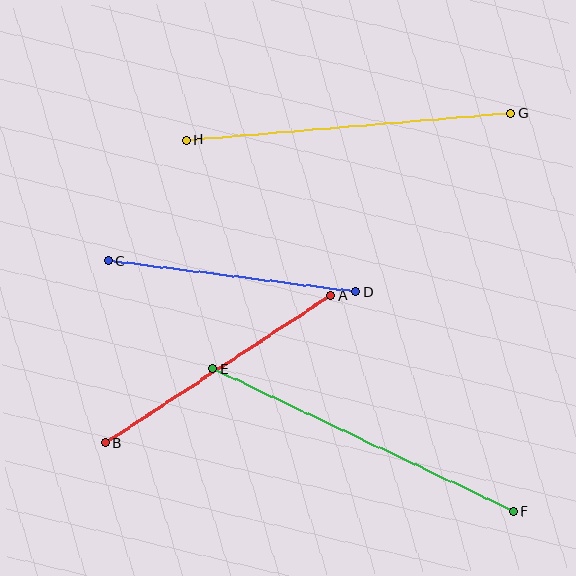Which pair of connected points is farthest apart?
Points E and F are farthest apart.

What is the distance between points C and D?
The distance is approximately 249 pixels.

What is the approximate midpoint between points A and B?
The midpoint is at approximately (218, 369) pixels.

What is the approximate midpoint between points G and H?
The midpoint is at approximately (349, 127) pixels.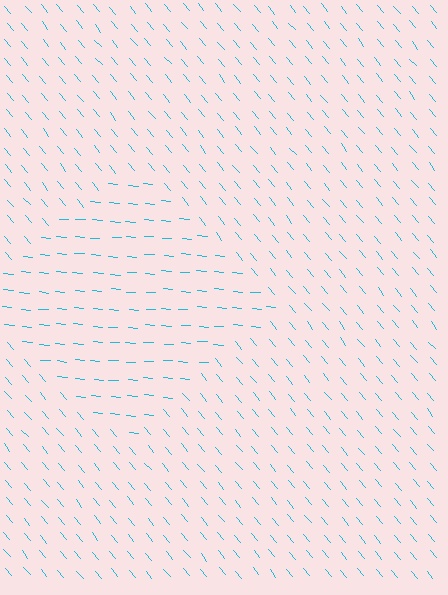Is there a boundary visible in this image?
Yes, there is a texture boundary formed by a change in line orientation.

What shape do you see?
I see a diamond.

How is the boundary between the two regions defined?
The boundary is defined purely by a change in line orientation (approximately 45 degrees difference). All lines are the same color and thickness.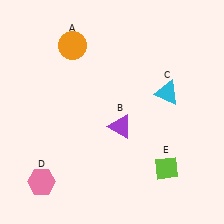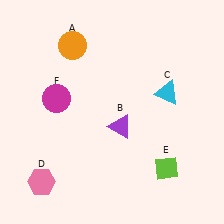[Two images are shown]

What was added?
A magenta circle (F) was added in Image 2.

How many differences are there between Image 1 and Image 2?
There is 1 difference between the two images.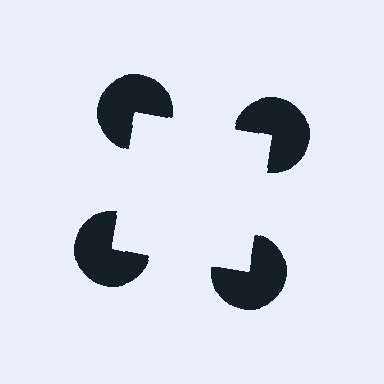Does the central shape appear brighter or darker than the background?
It typically appears slightly brighter than the background, even though no actual brightness change is drawn.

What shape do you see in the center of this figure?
An illusory square — its edges are inferred from the aligned wedge cuts in the pac-man discs, not physically drawn.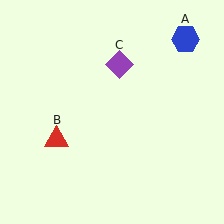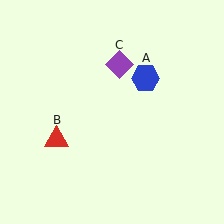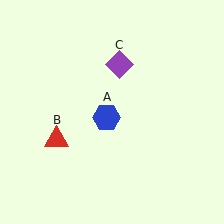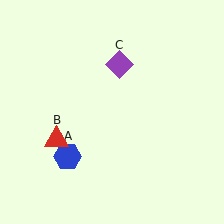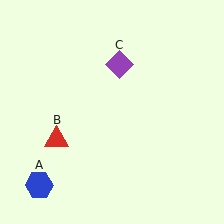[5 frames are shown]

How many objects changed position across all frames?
1 object changed position: blue hexagon (object A).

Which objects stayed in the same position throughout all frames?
Red triangle (object B) and purple diamond (object C) remained stationary.